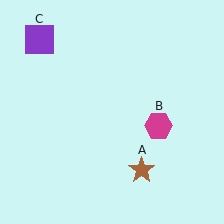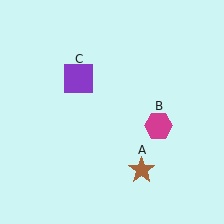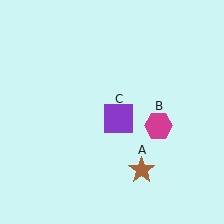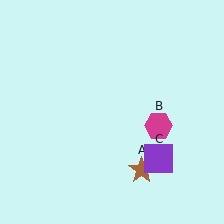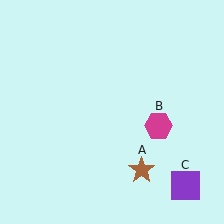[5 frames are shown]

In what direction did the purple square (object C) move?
The purple square (object C) moved down and to the right.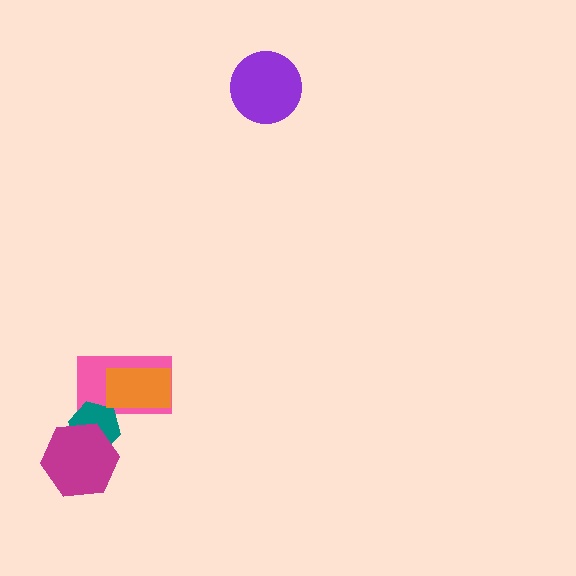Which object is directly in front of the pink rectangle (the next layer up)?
The teal hexagon is directly in front of the pink rectangle.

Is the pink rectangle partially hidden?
Yes, it is partially covered by another shape.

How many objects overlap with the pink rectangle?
2 objects overlap with the pink rectangle.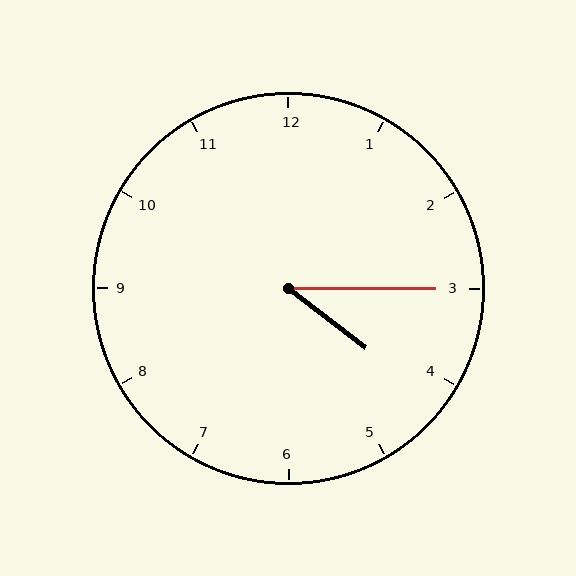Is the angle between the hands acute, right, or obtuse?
It is acute.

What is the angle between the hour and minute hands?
Approximately 38 degrees.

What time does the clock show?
4:15.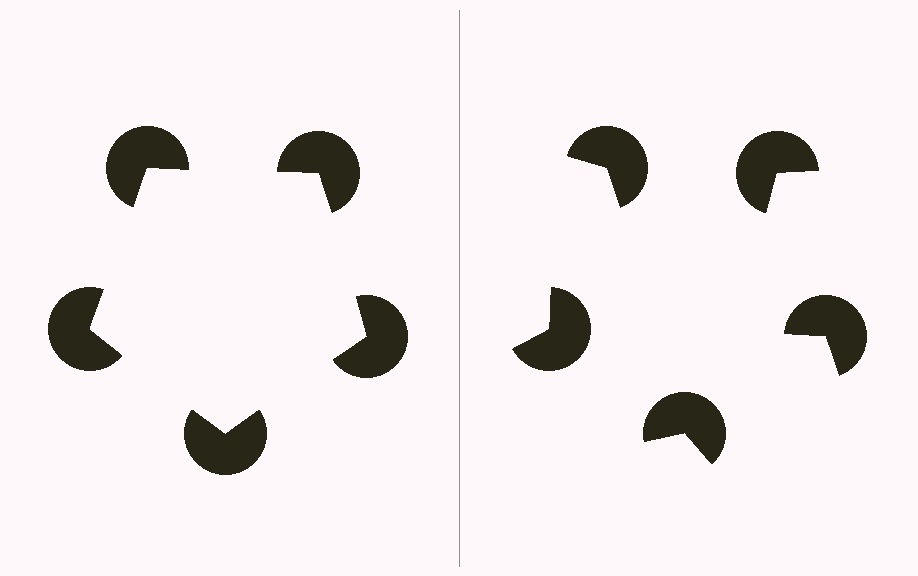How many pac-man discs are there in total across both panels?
10 — 5 on each side.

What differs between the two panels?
The pac-man discs are positioned identically on both sides; only the wedge orientations differ. On the left they align to a pentagon; on the right they are misaligned.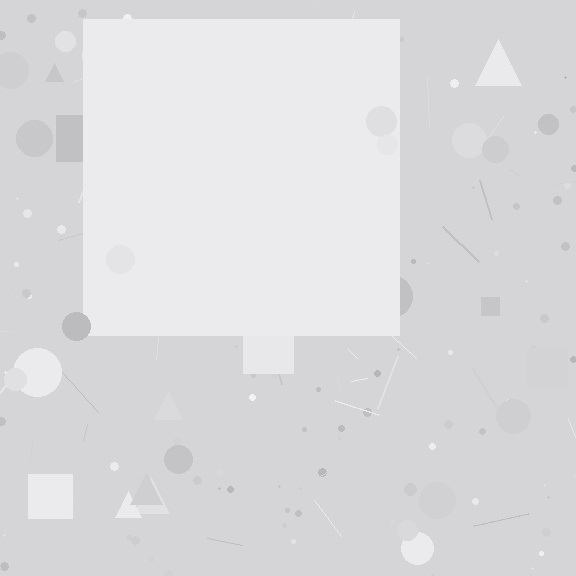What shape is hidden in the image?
A square is hidden in the image.